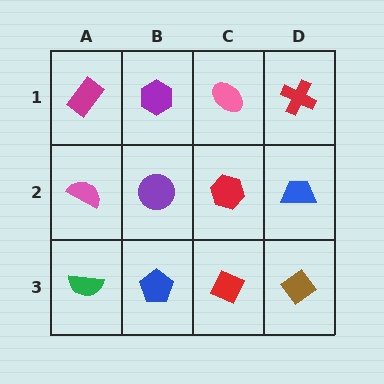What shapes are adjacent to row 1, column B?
A purple circle (row 2, column B), a magenta rectangle (row 1, column A), a pink ellipse (row 1, column C).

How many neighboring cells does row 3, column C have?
3.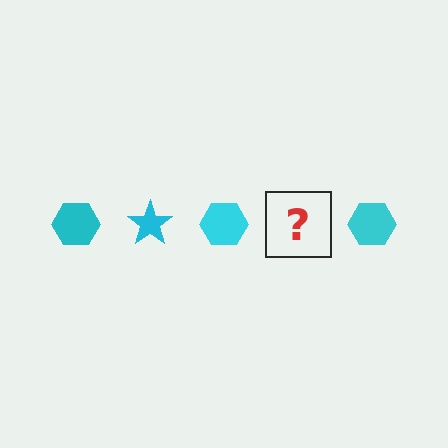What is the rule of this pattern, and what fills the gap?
The rule is that the pattern cycles through hexagon, star shapes in cyan. The gap should be filled with a cyan star.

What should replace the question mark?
The question mark should be replaced with a cyan star.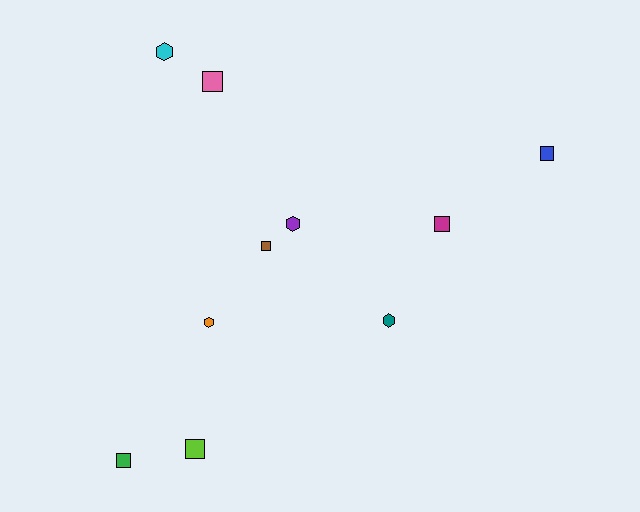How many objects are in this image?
There are 10 objects.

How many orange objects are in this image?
There is 1 orange object.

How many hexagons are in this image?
There are 4 hexagons.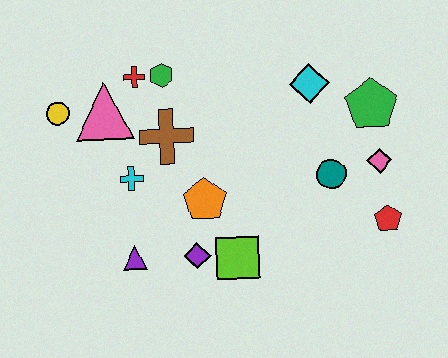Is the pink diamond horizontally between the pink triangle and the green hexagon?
No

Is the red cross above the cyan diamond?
Yes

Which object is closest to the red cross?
The green hexagon is closest to the red cross.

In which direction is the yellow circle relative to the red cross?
The yellow circle is to the left of the red cross.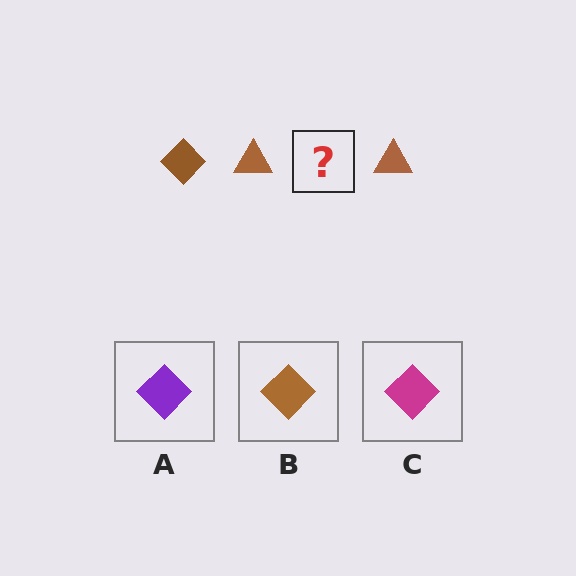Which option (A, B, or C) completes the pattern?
B.